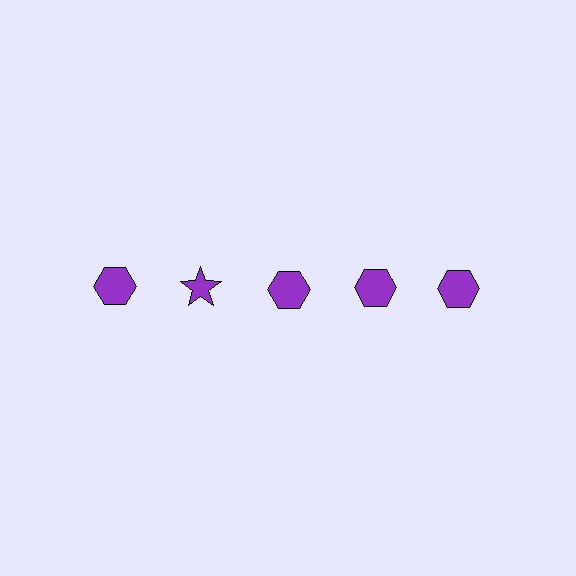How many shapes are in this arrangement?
There are 5 shapes arranged in a grid pattern.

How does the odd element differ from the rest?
It has a different shape: star instead of hexagon.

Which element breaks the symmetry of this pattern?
The purple star in the top row, second from left column breaks the symmetry. All other shapes are purple hexagons.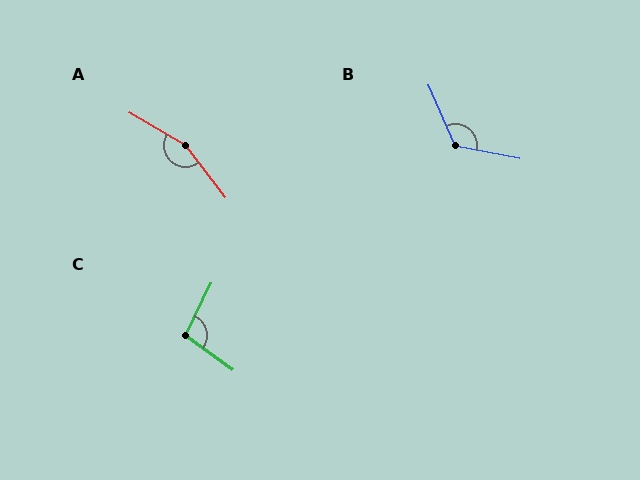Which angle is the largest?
A, at approximately 157 degrees.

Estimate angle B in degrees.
Approximately 124 degrees.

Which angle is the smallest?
C, at approximately 100 degrees.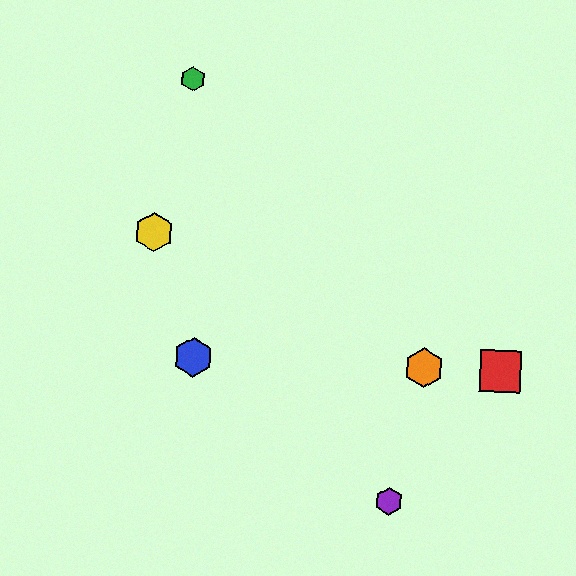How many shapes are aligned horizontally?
3 shapes (the red square, the blue hexagon, the orange hexagon) are aligned horizontally.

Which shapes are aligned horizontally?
The red square, the blue hexagon, the orange hexagon are aligned horizontally.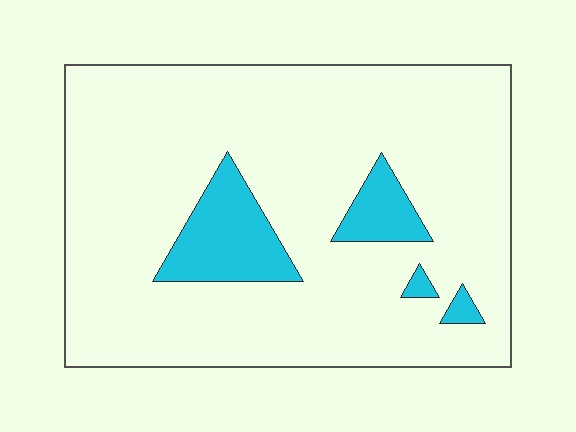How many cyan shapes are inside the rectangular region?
4.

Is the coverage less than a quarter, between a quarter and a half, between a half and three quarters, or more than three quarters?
Less than a quarter.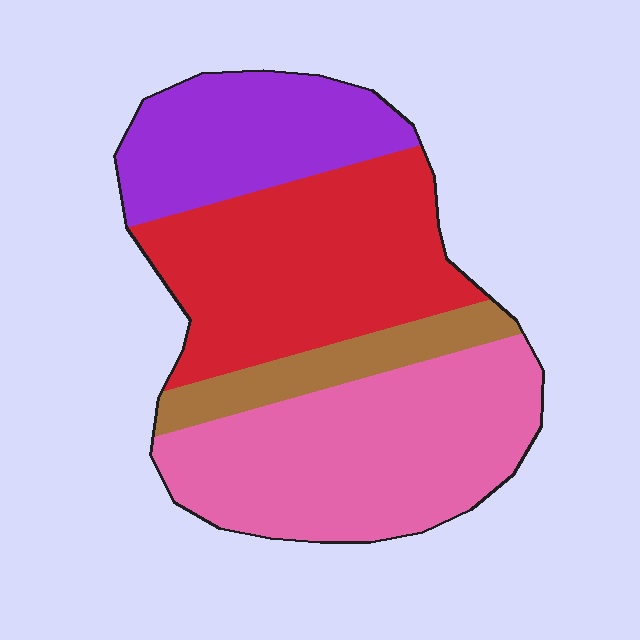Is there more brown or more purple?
Purple.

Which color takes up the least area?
Brown, at roughly 10%.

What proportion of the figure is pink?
Pink covers about 35% of the figure.